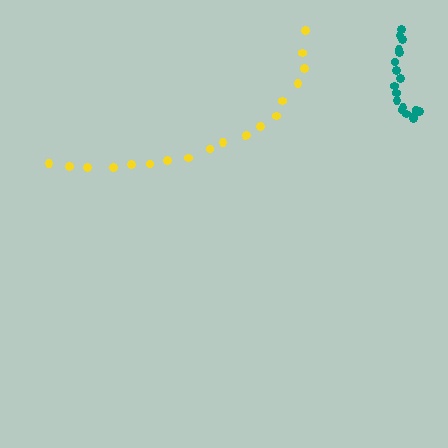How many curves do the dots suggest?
There are 2 distinct paths.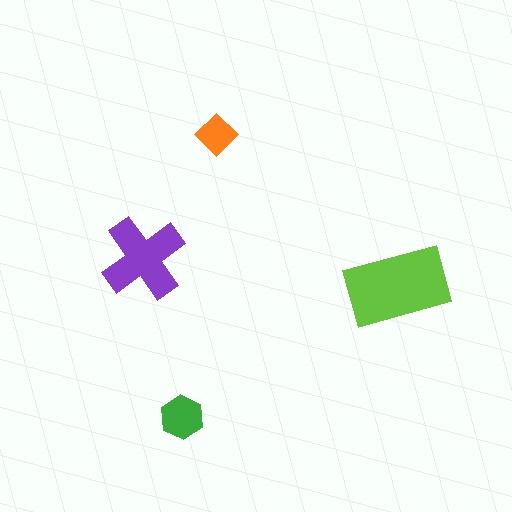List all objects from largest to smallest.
The lime rectangle, the purple cross, the green hexagon, the orange diamond.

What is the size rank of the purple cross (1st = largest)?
2nd.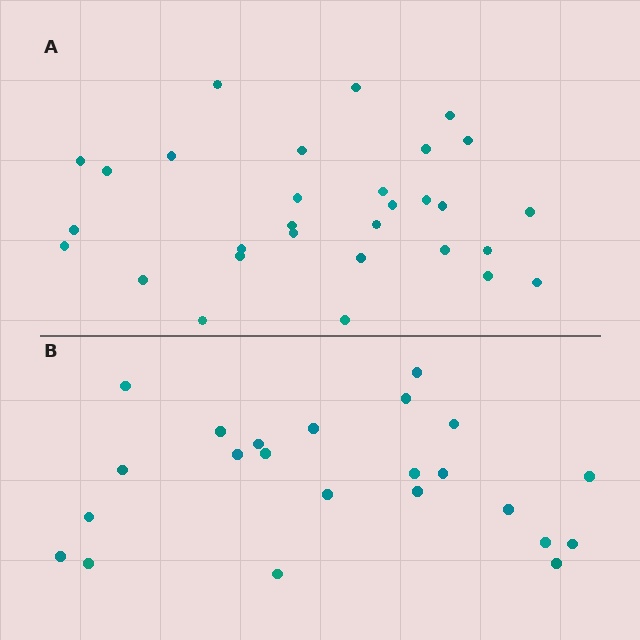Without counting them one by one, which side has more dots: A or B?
Region A (the top region) has more dots.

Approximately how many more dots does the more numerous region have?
Region A has roughly 8 or so more dots than region B.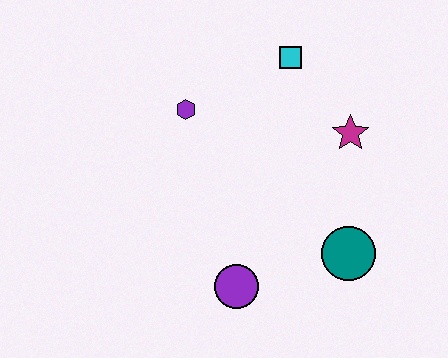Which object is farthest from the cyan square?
The purple circle is farthest from the cyan square.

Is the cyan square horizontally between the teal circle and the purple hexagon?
Yes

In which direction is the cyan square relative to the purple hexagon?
The cyan square is to the right of the purple hexagon.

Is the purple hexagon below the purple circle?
No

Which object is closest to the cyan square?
The magenta star is closest to the cyan square.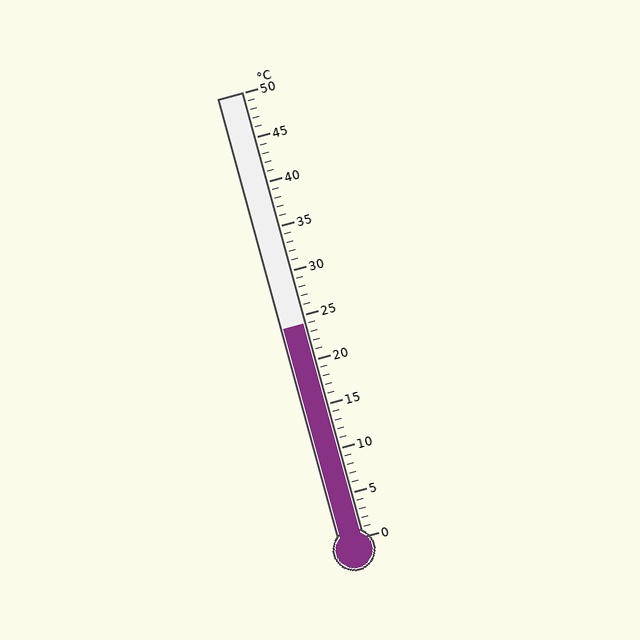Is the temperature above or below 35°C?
The temperature is below 35°C.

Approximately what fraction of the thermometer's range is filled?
The thermometer is filled to approximately 50% of its range.